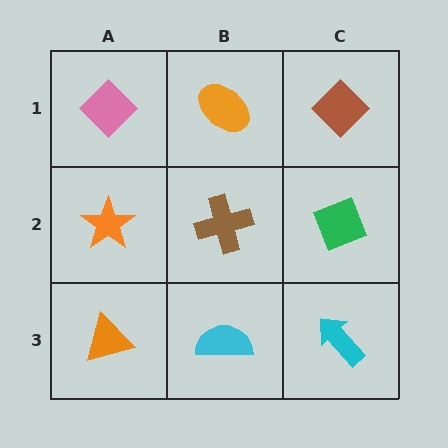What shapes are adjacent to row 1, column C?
A green diamond (row 2, column C), an orange ellipse (row 1, column B).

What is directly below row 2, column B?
A cyan semicircle.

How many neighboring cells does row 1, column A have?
2.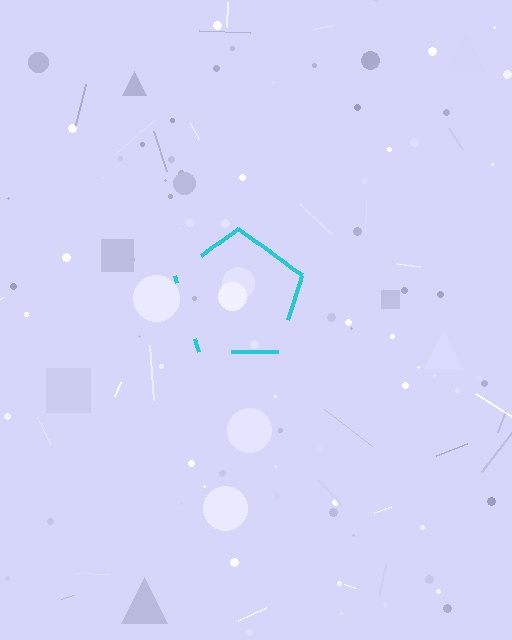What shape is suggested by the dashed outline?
The dashed outline suggests a pentagon.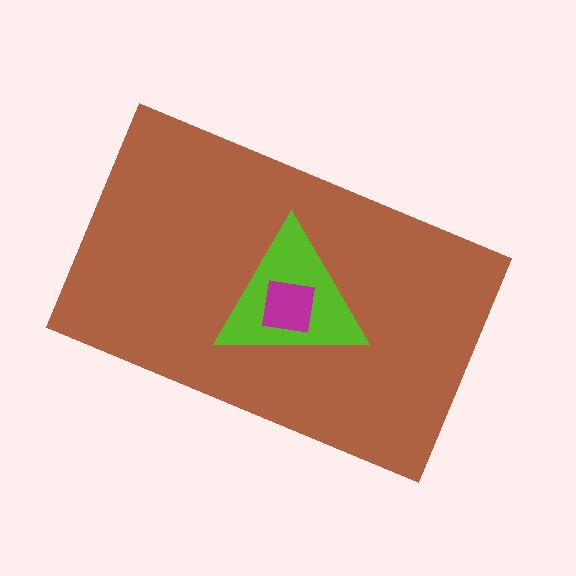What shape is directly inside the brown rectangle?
The lime triangle.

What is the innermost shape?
The magenta square.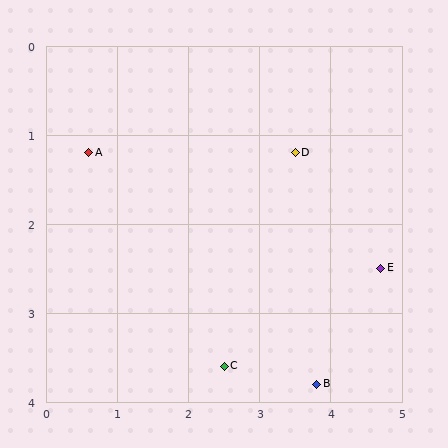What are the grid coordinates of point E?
Point E is at approximately (4.7, 2.5).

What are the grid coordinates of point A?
Point A is at approximately (0.6, 1.2).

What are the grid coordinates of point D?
Point D is at approximately (3.5, 1.2).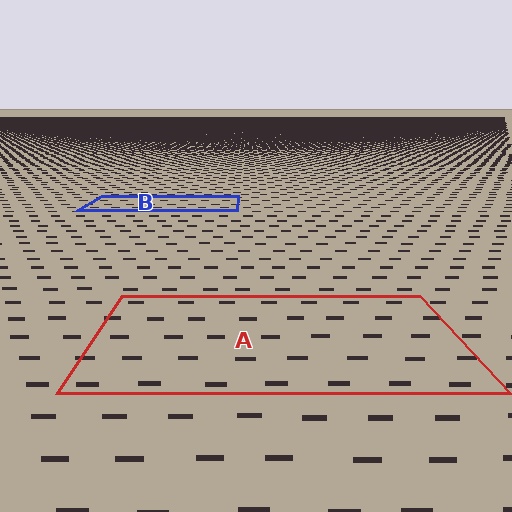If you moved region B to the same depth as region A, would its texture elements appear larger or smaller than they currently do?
They would appear larger. At a closer depth, the same texture elements are projected at a bigger on-screen size.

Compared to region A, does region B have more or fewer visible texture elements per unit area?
Region B has more texture elements per unit area — they are packed more densely because it is farther away.